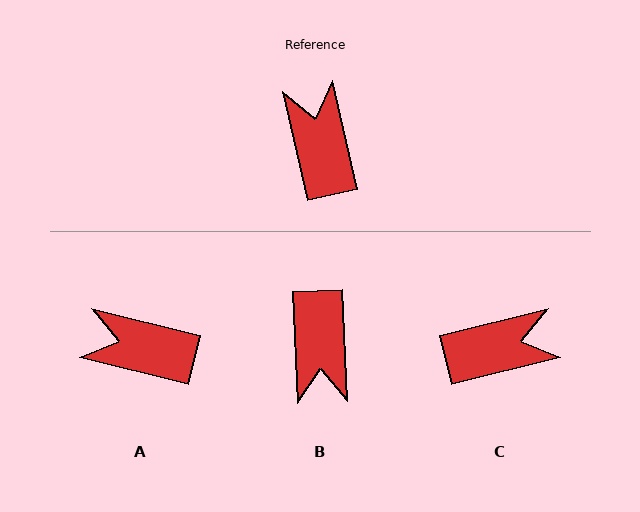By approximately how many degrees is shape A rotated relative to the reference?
Approximately 63 degrees counter-clockwise.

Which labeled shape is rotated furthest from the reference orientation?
B, about 170 degrees away.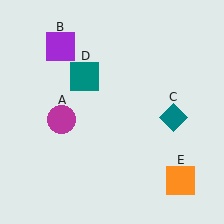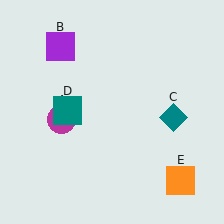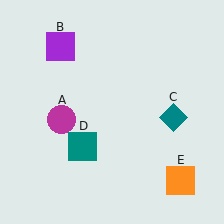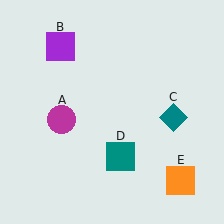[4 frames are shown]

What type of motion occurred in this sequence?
The teal square (object D) rotated counterclockwise around the center of the scene.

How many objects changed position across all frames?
1 object changed position: teal square (object D).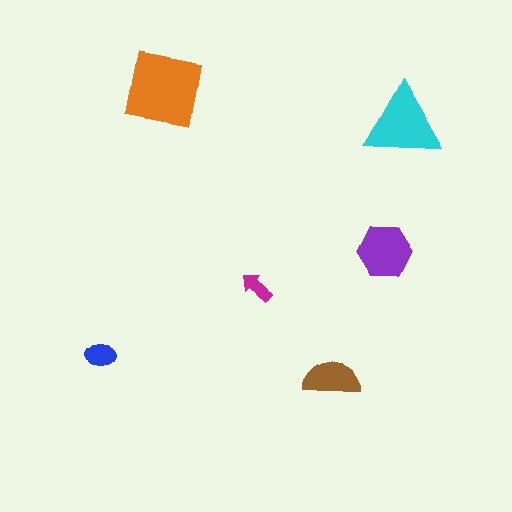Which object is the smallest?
The magenta arrow.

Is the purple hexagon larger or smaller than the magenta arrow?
Larger.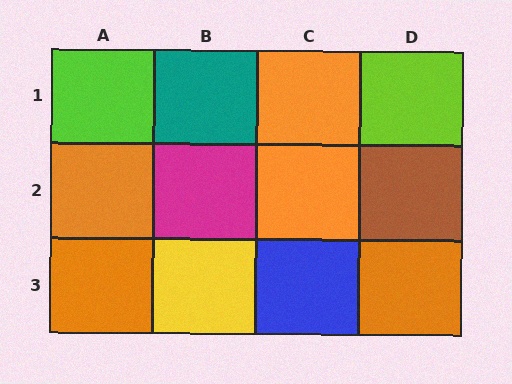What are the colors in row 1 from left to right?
Lime, teal, orange, lime.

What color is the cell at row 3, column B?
Yellow.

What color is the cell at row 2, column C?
Orange.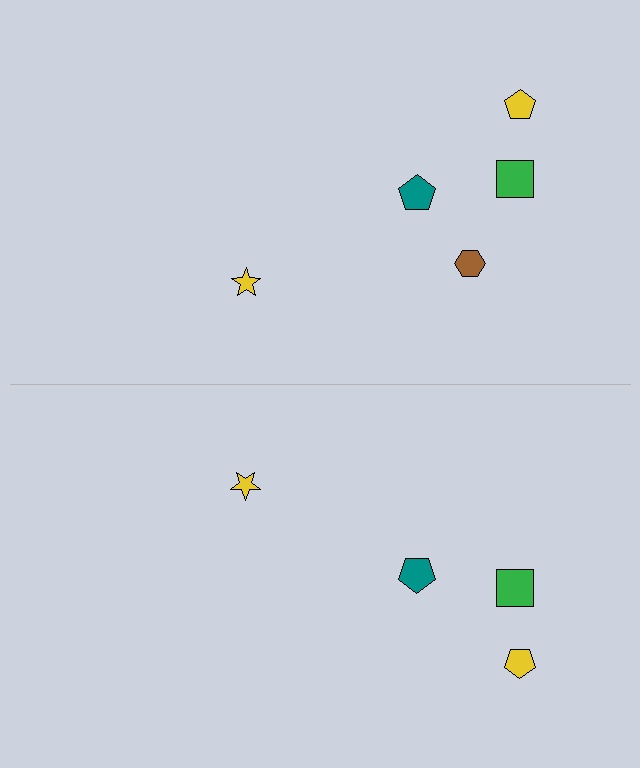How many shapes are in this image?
There are 9 shapes in this image.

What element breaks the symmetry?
A brown hexagon is missing from the bottom side.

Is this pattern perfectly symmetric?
No, the pattern is not perfectly symmetric. A brown hexagon is missing from the bottom side.